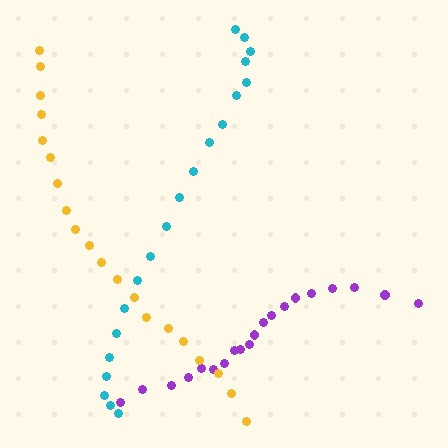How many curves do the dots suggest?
There are 3 distinct paths.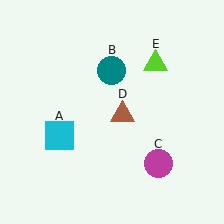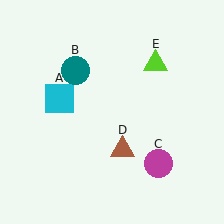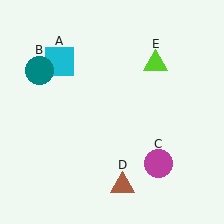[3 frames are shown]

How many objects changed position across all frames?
3 objects changed position: cyan square (object A), teal circle (object B), brown triangle (object D).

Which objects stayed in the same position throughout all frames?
Magenta circle (object C) and lime triangle (object E) remained stationary.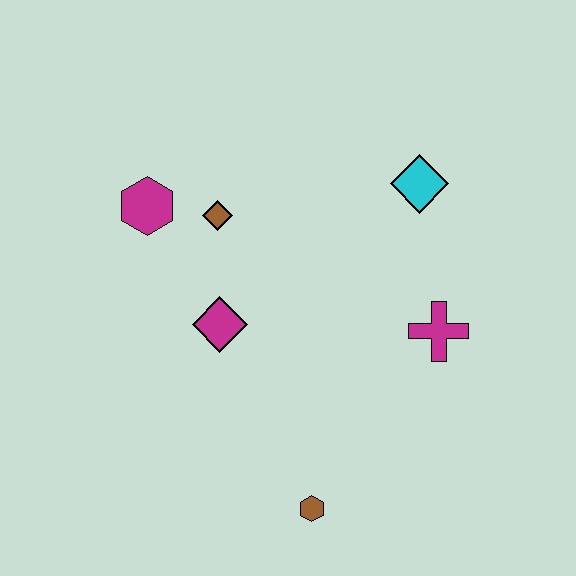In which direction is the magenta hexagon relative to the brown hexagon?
The magenta hexagon is above the brown hexagon.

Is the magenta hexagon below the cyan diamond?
Yes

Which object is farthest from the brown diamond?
The brown hexagon is farthest from the brown diamond.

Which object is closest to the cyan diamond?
The magenta cross is closest to the cyan diamond.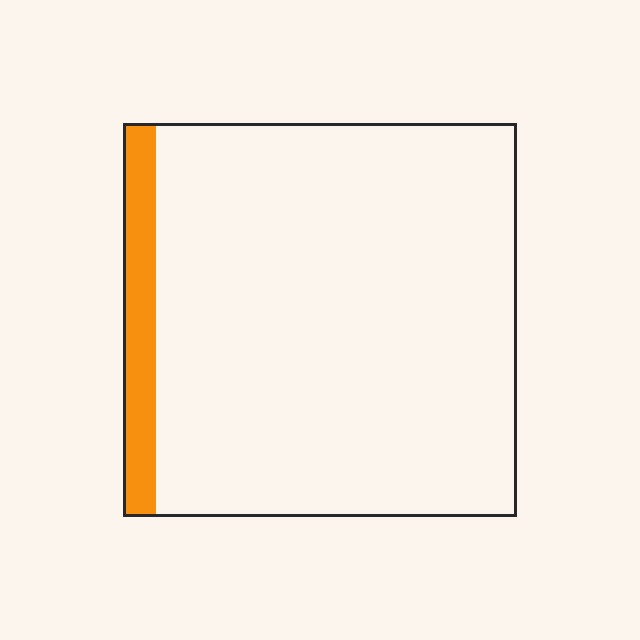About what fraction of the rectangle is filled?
About one tenth (1/10).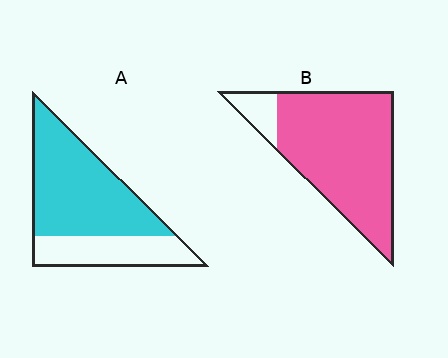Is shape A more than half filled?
Yes.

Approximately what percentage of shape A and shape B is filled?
A is approximately 70% and B is approximately 90%.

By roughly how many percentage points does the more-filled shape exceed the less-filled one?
By roughly 20 percentage points (B over A).